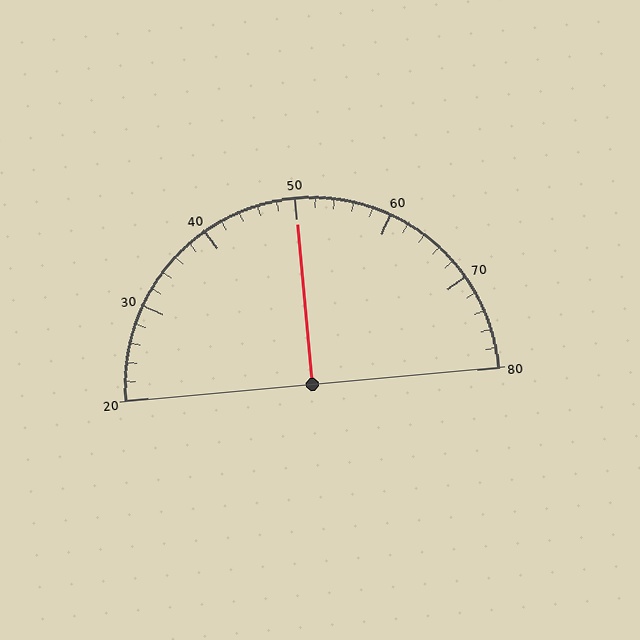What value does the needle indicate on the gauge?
The needle indicates approximately 50.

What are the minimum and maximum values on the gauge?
The gauge ranges from 20 to 80.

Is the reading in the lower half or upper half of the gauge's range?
The reading is in the upper half of the range (20 to 80).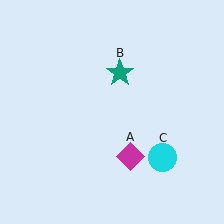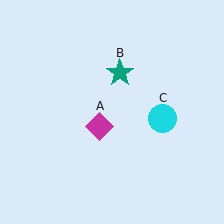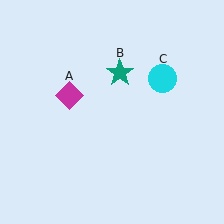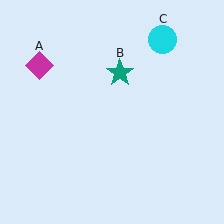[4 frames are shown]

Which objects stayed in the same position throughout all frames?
Teal star (object B) remained stationary.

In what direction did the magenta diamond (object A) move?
The magenta diamond (object A) moved up and to the left.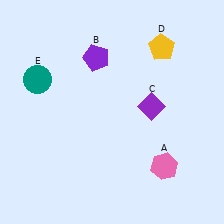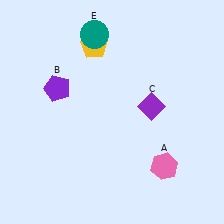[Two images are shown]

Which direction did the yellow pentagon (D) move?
The yellow pentagon (D) moved left.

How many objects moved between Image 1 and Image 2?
3 objects moved between the two images.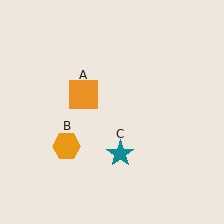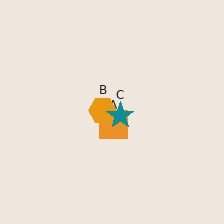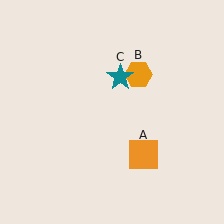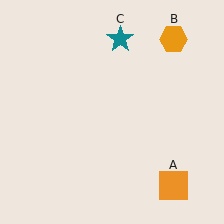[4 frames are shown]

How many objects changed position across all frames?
3 objects changed position: orange square (object A), orange hexagon (object B), teal star (object C).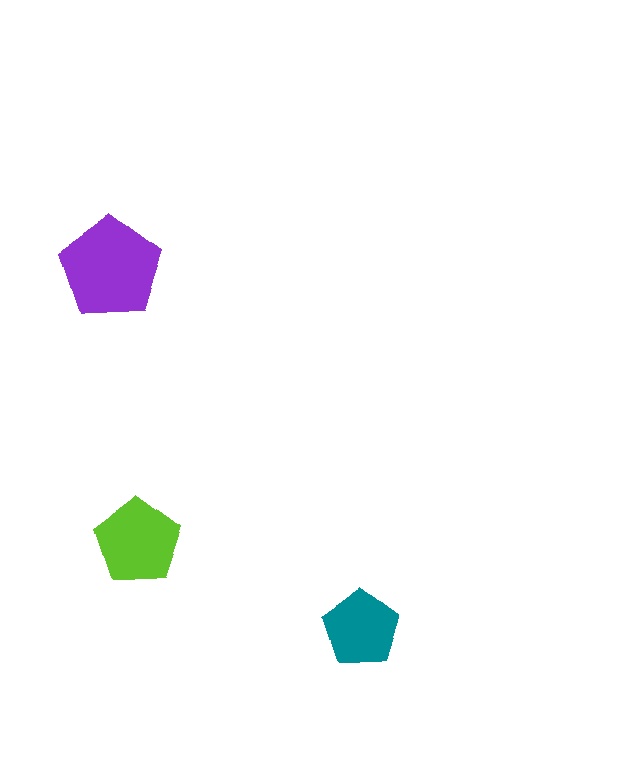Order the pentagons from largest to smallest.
the purple one, the lime one, the teal one.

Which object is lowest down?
The teal pentagon is bottommost.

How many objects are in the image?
There are 3 objects in the image.